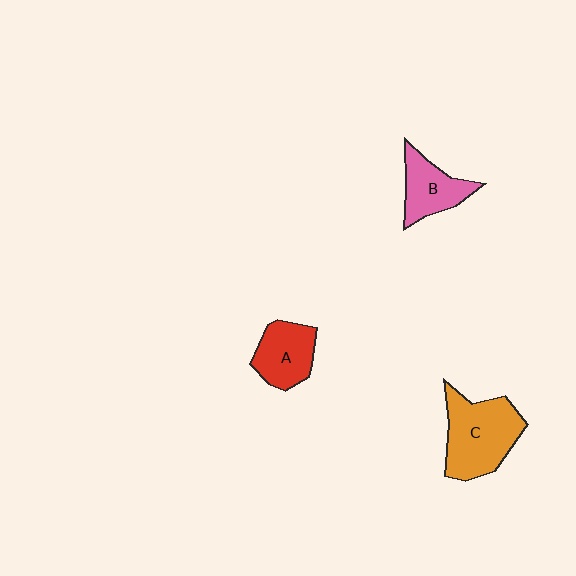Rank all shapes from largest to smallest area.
From largest to smallest: C (orange), A (red), B (pink).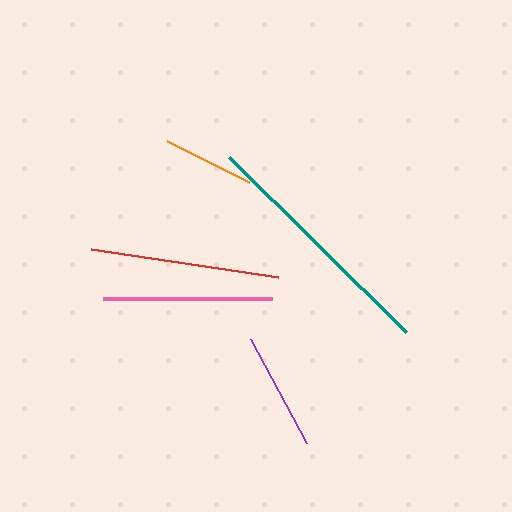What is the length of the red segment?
The red segment is approximately 189 pixels long.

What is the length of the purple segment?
The purple segment is approximately 118 pixels long.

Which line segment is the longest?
The teal line is the longest at approximately 249 pixels.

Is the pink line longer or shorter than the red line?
The red line is longer than the pink line.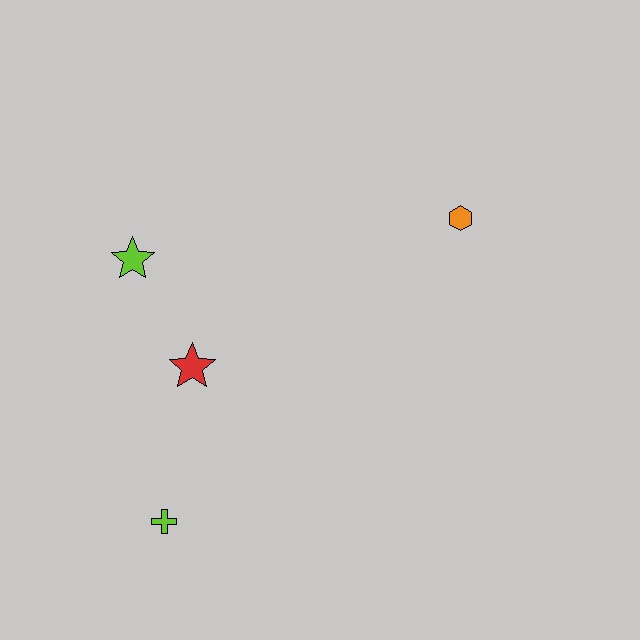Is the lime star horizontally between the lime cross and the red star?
No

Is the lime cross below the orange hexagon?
Yes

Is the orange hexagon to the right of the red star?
Yes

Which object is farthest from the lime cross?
The orange hexagon is farthest from the lime cross.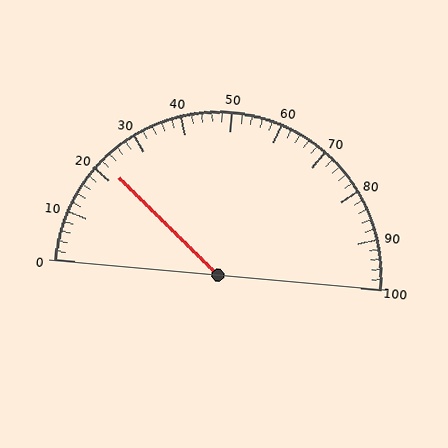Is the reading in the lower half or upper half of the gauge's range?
The reading is in the lower half of the range (0 to 100).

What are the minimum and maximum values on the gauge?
The gauge ranges from 0 to 100.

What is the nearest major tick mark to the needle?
The nearest major tick mark is 20.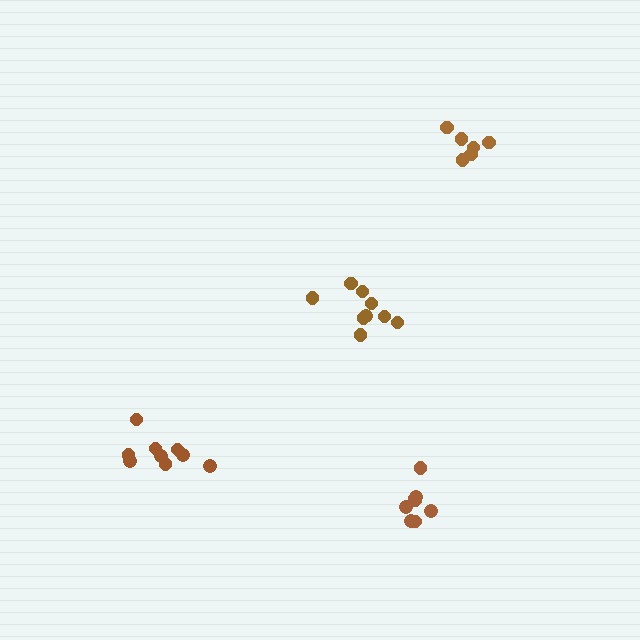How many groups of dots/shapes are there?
There are 4 groups.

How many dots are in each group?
Group 1: 8 dots, Group 2: 9 dots, Group 3: 6 dots, Group 4: 9 dots (32 total).